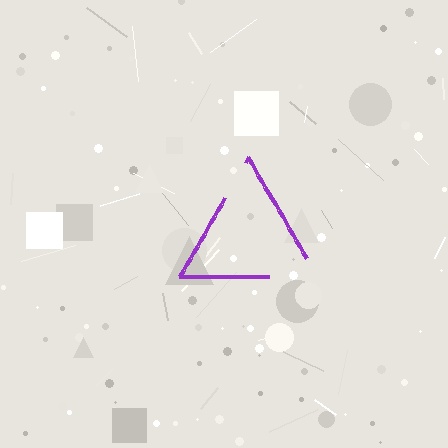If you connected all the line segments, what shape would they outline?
They would outline a triangle.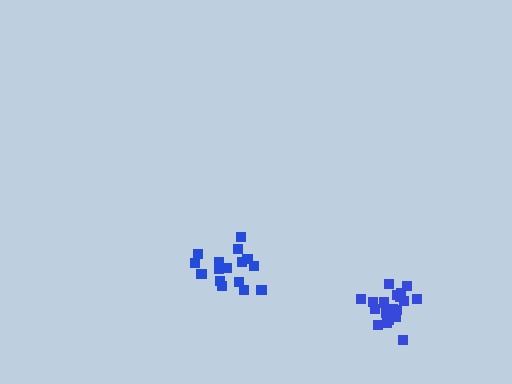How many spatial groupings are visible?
There are 2 spatial groupings.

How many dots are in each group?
Group 1: 19 dots, Group 2: 18 dots (37 total).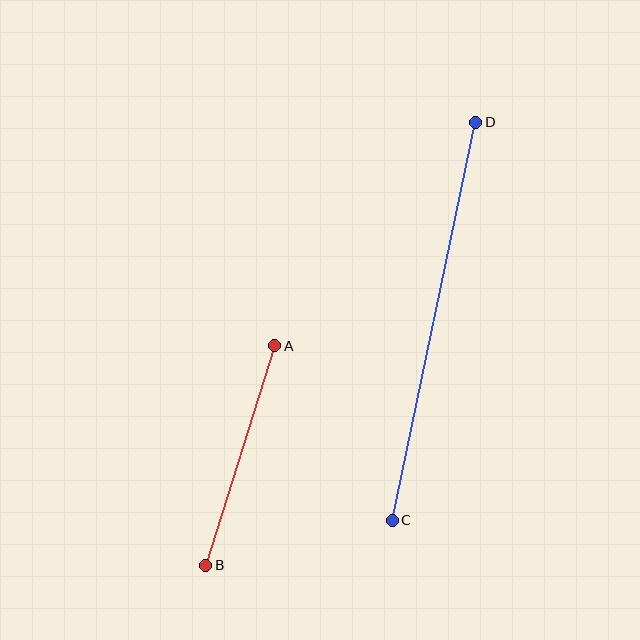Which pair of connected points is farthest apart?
Points C and D are farthest apart.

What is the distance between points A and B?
The distance is approximately 230 pixels.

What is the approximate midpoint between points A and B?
The midpoint is at approximately (240, 455) pixels.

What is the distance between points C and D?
The distance is approximately 406 pixels.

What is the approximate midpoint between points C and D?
The midpoint is at approximately (434, 321) pixels.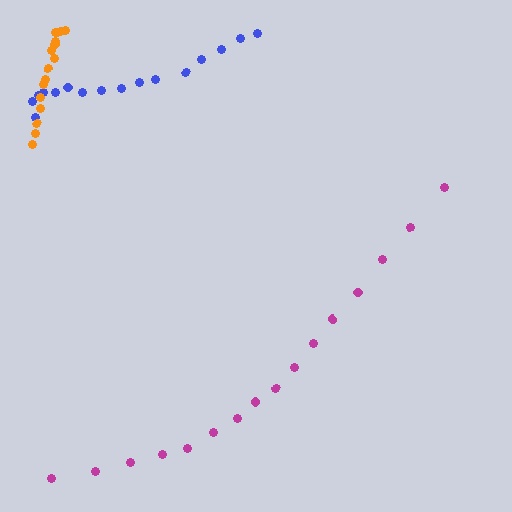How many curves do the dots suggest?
There are 3 distinct paths.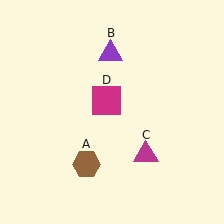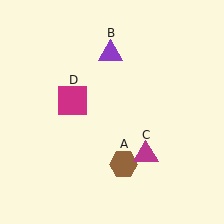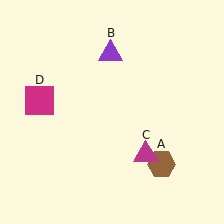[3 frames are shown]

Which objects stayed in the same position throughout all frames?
Purple triangle (object B) and magenta triangle (object C) remained stationary.